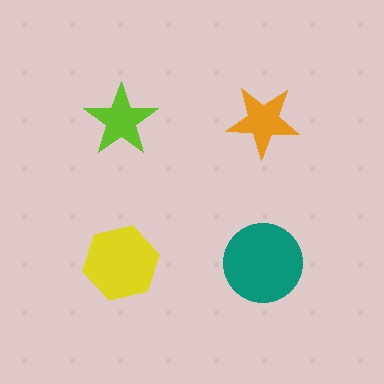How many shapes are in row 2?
2 shapes.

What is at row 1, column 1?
A lime star.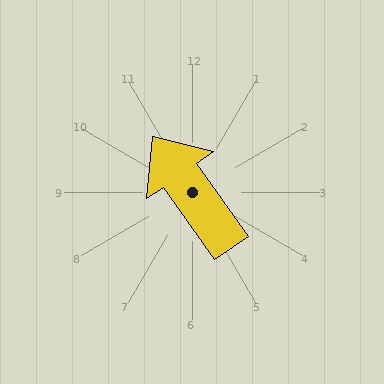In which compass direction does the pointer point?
Northwest.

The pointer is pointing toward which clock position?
Roughly 11 o'clock.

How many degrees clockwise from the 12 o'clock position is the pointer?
Approximately 325 degrees.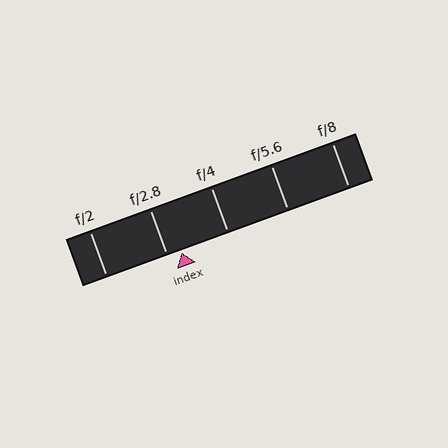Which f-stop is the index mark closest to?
The index mark is closest to f/2.8.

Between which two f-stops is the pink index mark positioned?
The index mark is between f/2.8 and f/4.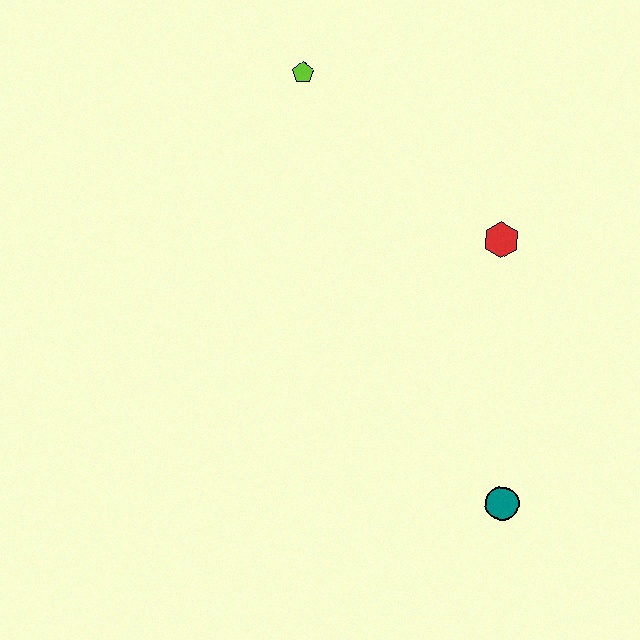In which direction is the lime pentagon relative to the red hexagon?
The lime pentagon is to the left of the red hexagon.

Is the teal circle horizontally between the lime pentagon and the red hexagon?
No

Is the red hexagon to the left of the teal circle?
Yes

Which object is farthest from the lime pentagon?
The teal circle is farthest from the lime pentagon.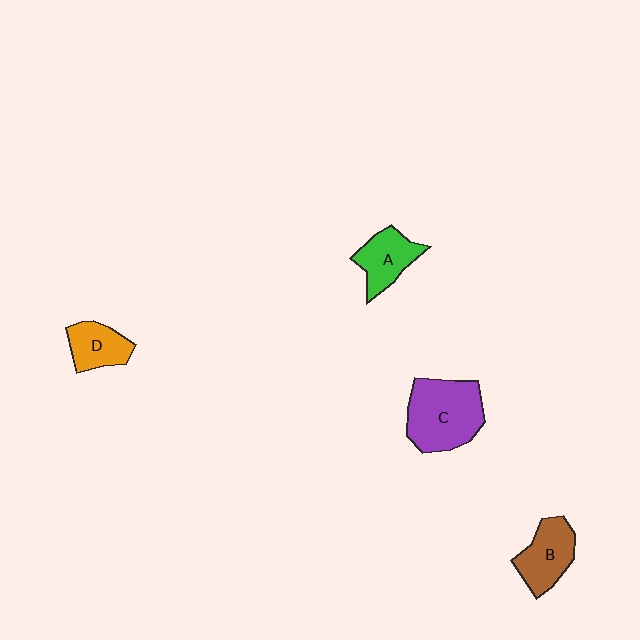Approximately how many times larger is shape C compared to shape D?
Approximately 1.9 times.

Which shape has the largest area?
Shape C (purple).